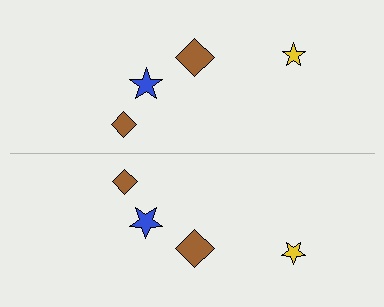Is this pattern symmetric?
Yes, this pattern has bilateral (reflection) symmetry.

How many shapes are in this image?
There are 8 shapes in this image.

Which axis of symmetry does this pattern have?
The pattern has a horizontal axis of symmetry running through the center of the image.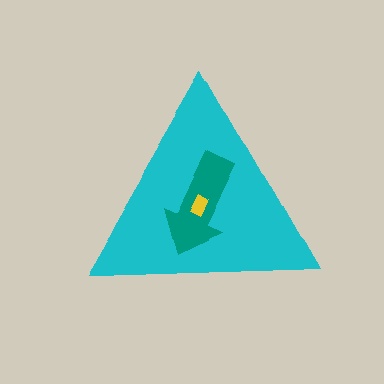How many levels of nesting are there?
3.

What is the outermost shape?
The cyan triangle.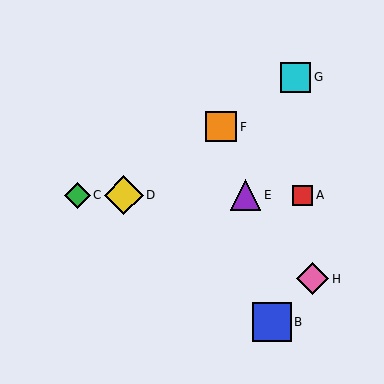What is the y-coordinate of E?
Object E is at y≈195.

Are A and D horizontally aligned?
Yes, both are at y≈195.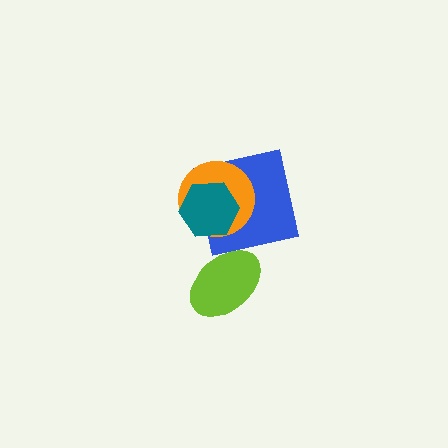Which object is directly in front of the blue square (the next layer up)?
The orange circle is directly in front of the blue square.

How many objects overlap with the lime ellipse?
0 objects overlap with the lime ellipse.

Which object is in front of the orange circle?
The teal hexagon is in front of the orange circle.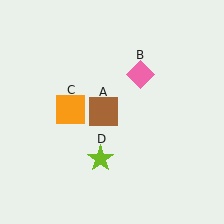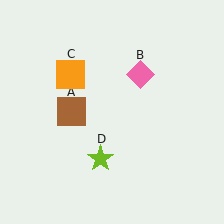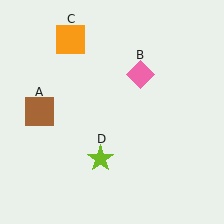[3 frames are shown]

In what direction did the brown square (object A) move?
The brown square (object A) moved left.